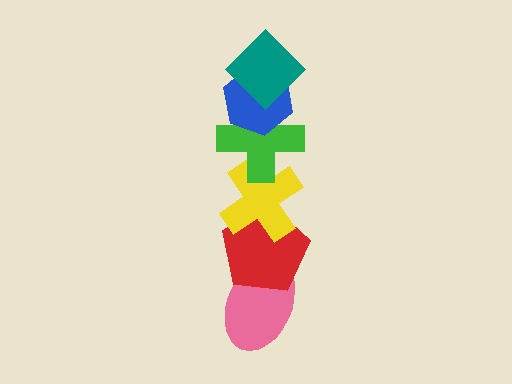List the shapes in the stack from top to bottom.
From top to bottom: the teal diamond, the blue hexagon, the green cross, the yellow cross, the red pentagon, the pink ellipse.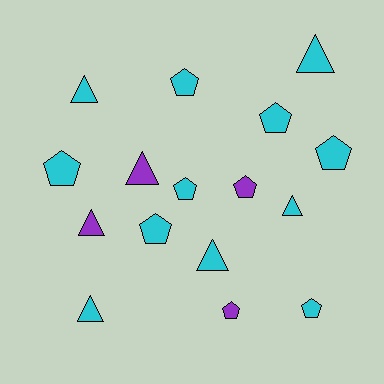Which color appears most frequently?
Cyan, with 12 objects.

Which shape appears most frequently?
Pentagon, with 9 objects.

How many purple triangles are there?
There are 2 purple triangles.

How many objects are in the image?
There are 16 objects.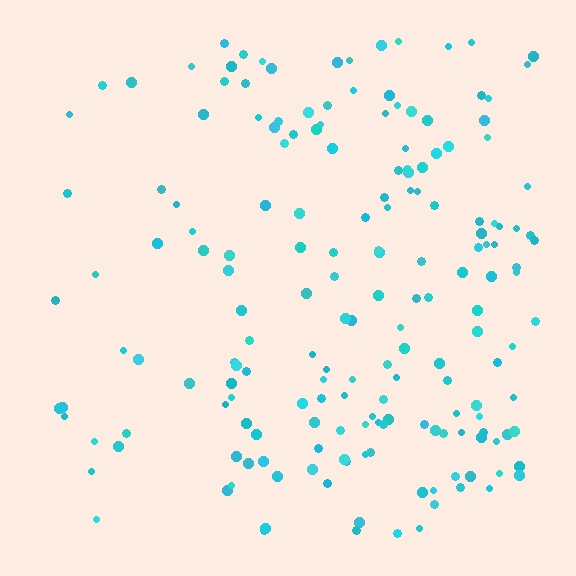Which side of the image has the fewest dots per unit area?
The left.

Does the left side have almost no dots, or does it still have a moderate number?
Still a moderate number, just noticeably fewer than the right.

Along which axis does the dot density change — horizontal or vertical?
Horizontal.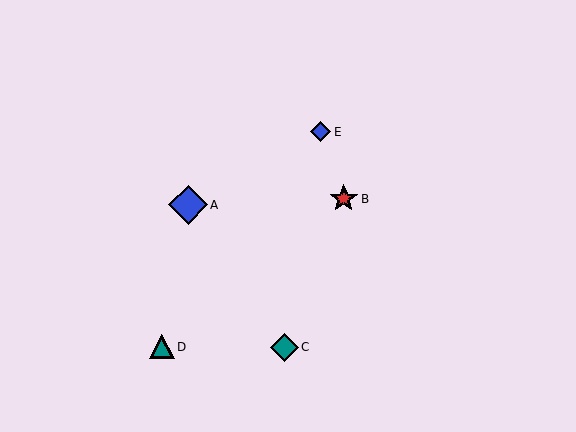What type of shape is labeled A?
Shape A is a blue diamond.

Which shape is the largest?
The blue diamond (labeled A) is the largest.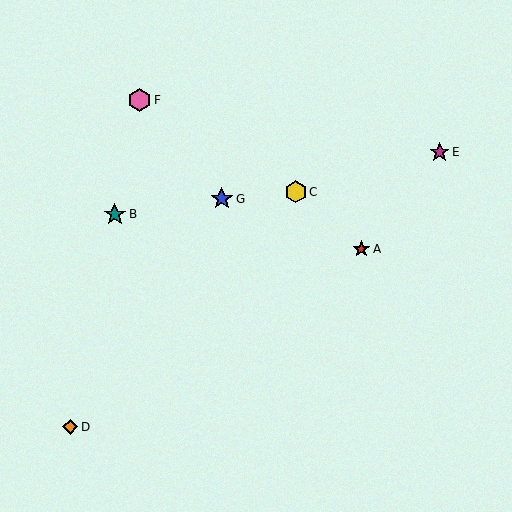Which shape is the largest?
The pink hexagon (labeled F) is the largest.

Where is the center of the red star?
The center of the red star is at (361, 249).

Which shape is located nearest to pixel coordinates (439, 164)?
The magenta star (labeled E) at (440, 152) is nearest to that location.